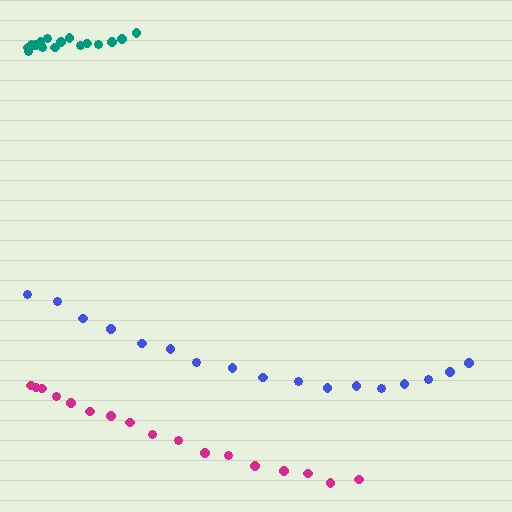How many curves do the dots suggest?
There are 3 distinct paths.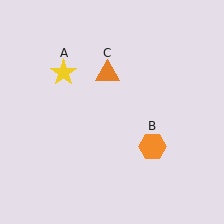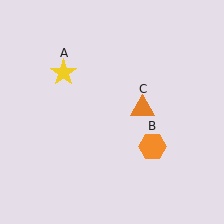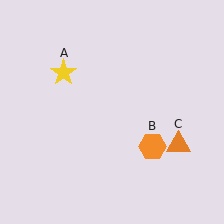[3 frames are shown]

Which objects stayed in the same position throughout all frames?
Yellow star (object A) and orange hexagon (object B) remained stationary.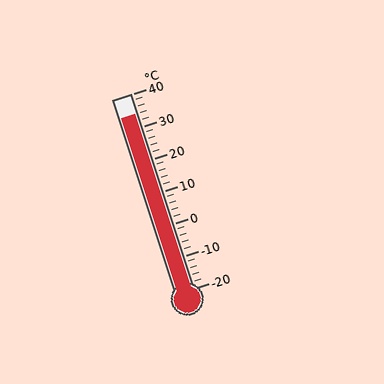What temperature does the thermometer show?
The thermometer shows approximately 34°C.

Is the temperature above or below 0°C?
The temperature is above 0°C.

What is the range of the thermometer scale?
The thermometer scale ranges from -20°C to 40°C.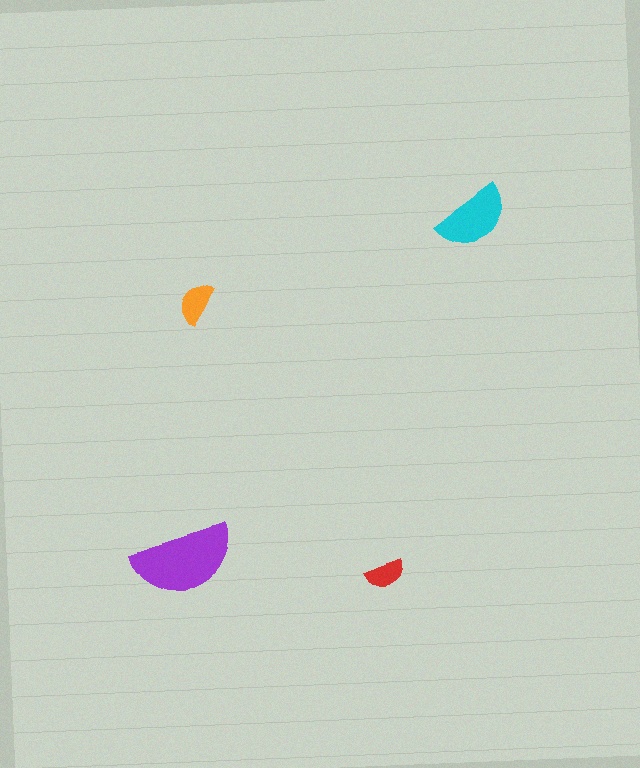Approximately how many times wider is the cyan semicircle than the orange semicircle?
About 1.5 times wider.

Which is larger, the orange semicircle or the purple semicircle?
The purple one.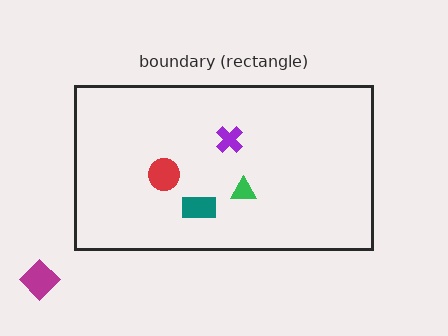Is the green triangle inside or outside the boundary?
Inside.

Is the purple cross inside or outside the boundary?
Inside.